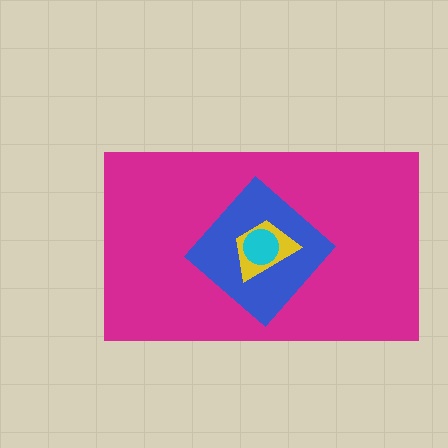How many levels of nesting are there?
4.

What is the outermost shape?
The magenta rectangle.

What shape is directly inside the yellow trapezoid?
The cyan circle.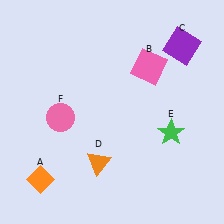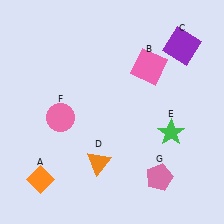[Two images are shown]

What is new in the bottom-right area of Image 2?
A pink pentagon (G) was added in the bottom-right area of Image 2.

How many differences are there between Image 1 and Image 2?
There is 1 difference between the two images.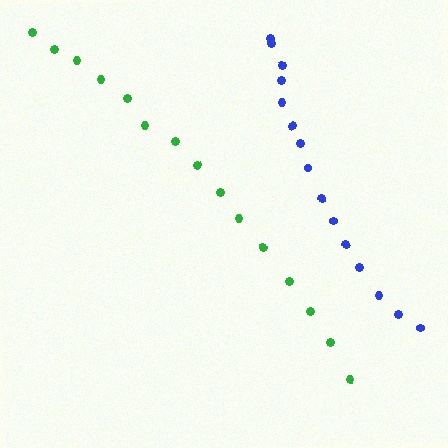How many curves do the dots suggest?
There are 2 distinct paths.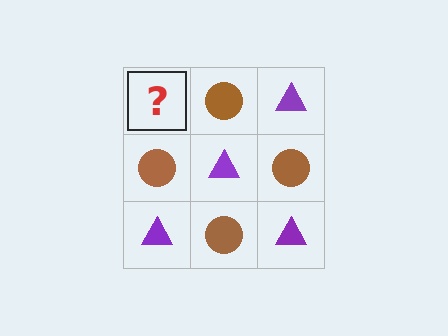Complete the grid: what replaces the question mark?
The question mark should be replaced with a purple triangle.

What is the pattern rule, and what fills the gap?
The rule is that it alternates purple triangle and brown circle in a checkerboard pattern. The gap should be filled with a purple triangle.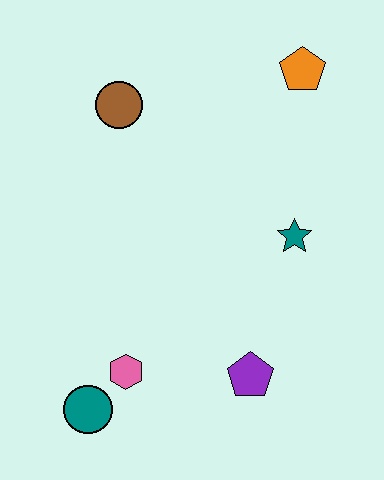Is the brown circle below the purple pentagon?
No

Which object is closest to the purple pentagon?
The pink hexagon is closest to the purple pentagon.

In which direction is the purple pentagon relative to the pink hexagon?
The purple pentagon is to the right of the pink hexagon.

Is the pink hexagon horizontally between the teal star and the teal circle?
Yes